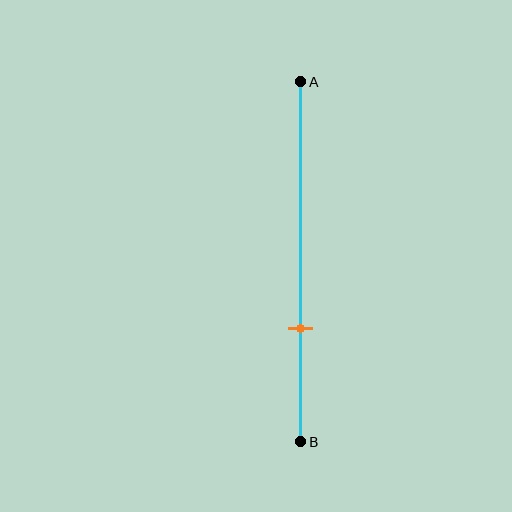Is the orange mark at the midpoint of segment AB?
No, the mark is at about 70% from A, not at the 50% midpoint.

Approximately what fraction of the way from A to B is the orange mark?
The orange mark is approximately 70% of the way from A to B.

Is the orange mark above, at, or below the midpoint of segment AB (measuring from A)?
The orange mark is below the midpoint of segment AB.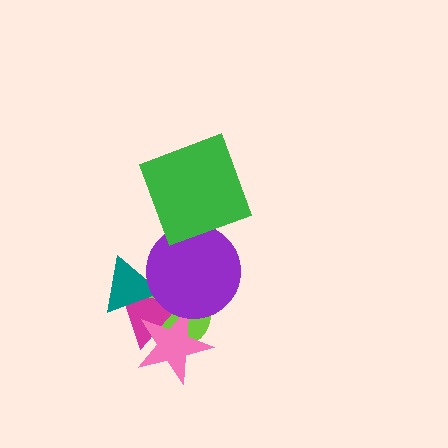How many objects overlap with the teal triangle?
3 objects overlap with the teal triangle.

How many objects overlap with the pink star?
3 objects overlap with the pink star.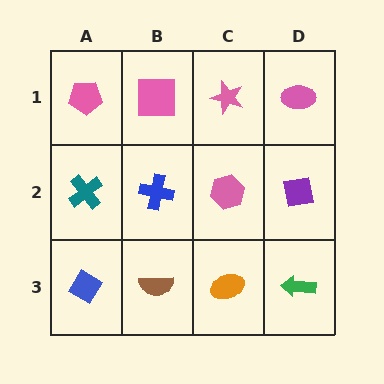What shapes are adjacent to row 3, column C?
A pink hexagon (row 2, column C), a brown semicircle (row 3, column B), a green arrow (row 3, column D).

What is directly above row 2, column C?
A pink star.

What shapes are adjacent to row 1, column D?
A purple square (row 2, column D), a pink star (row 1, column C).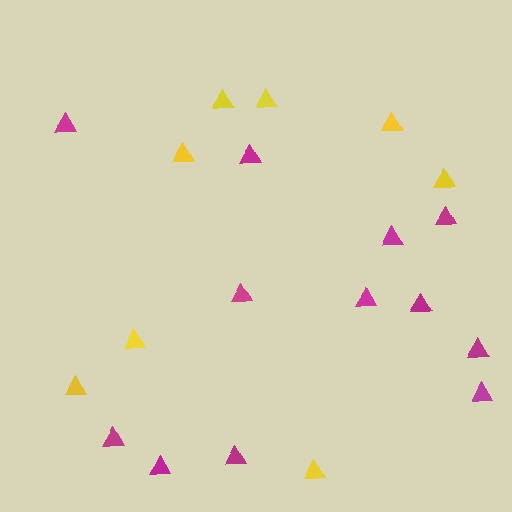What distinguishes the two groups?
There are 2 groups: one group of magenta triangles (12) and one group of yellow triangles (8).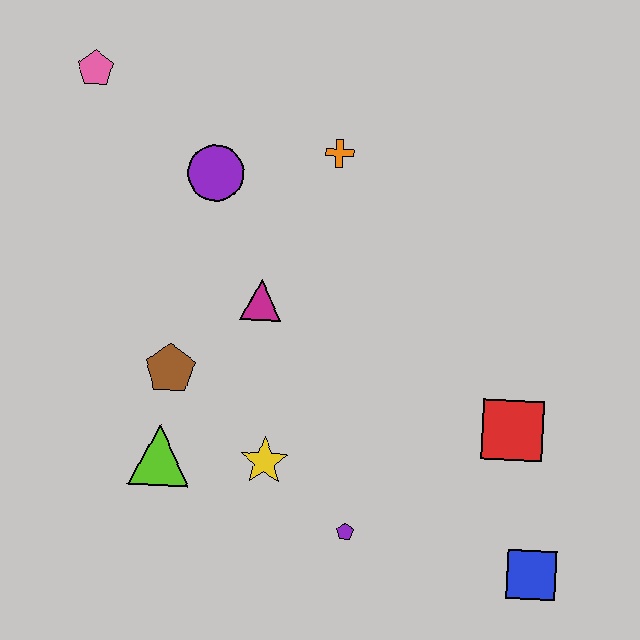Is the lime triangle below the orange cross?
Yes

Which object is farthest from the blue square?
The pink pentagon is farthest from the blue square.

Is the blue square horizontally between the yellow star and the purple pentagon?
No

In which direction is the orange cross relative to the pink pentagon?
The orange cross is to the right of the pink pentagon.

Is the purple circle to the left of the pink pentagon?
No